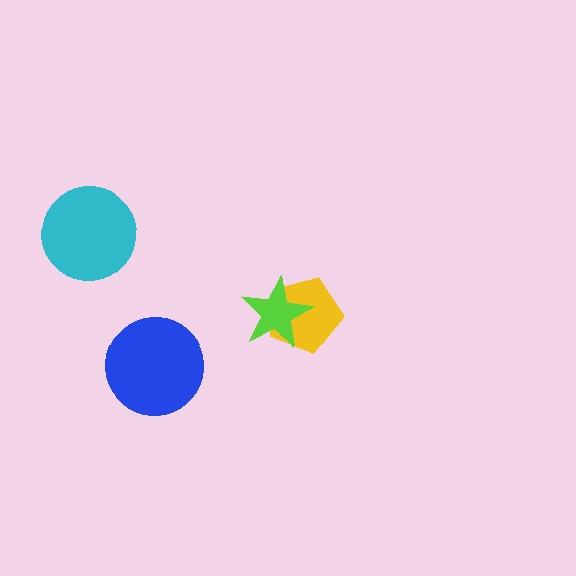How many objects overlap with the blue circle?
0 objects overlap with the blue circle.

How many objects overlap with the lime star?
1 object overlaps with the lime star.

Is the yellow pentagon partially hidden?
Yes, it is partially covered by another shape.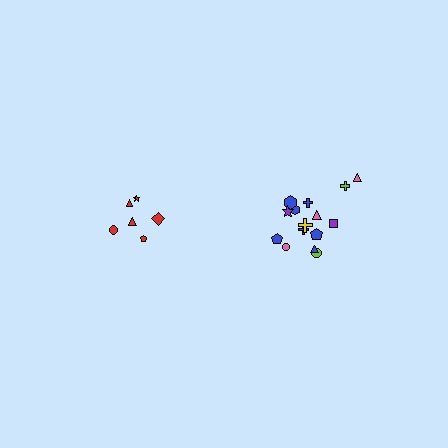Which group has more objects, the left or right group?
The right group.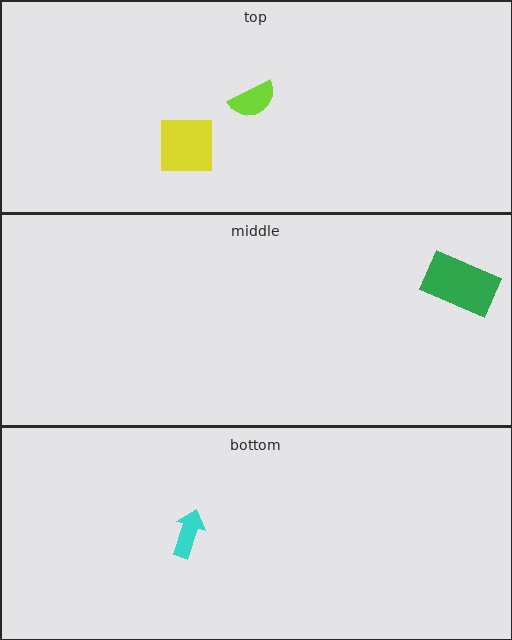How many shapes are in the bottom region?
1.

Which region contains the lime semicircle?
The top region.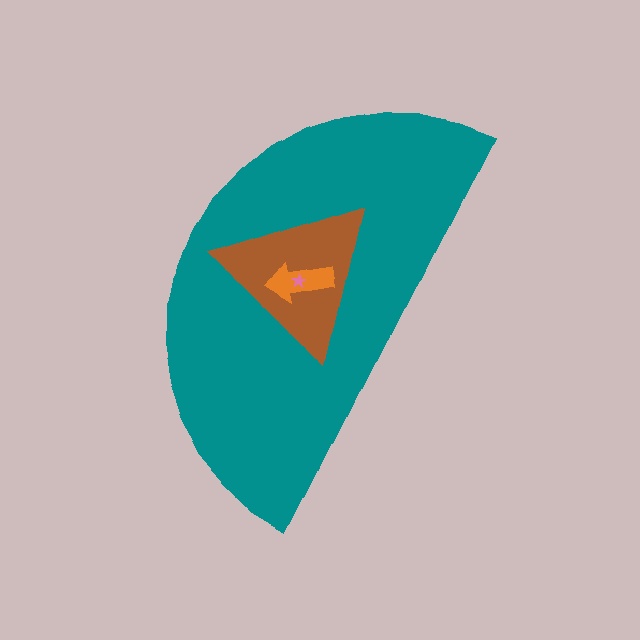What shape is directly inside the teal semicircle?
The brown triangle.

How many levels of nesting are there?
4.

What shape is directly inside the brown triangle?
The orange arrow.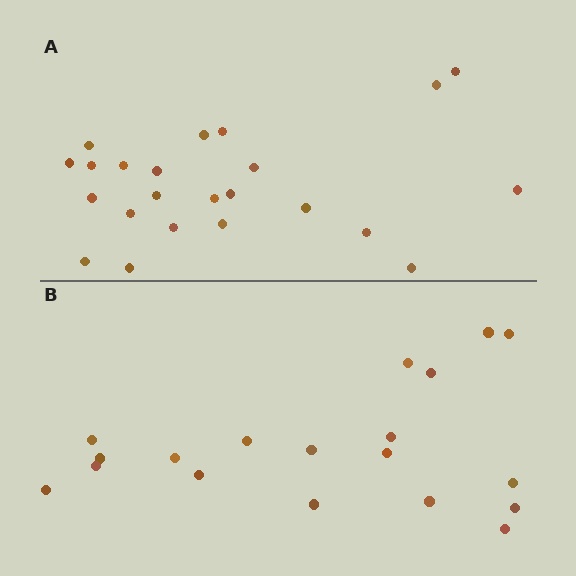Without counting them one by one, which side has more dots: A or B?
Region A (the top region) has more dots.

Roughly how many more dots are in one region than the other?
Region A has about 4 more dots than region B.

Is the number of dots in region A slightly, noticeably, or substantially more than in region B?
Region A has only slightly more — the two regions are fairly close. The ratio is roughly 1.2 to 1.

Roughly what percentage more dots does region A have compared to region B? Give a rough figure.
About 20% more.